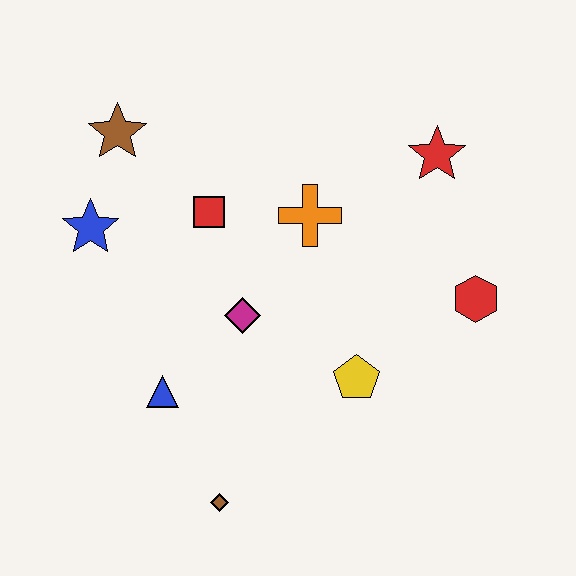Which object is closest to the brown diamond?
The blue triangle is closest to the brown diamond.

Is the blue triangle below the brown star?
Yes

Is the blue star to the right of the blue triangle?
No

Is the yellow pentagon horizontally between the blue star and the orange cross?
No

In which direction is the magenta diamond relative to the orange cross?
The magenta diamond is below the orange cross.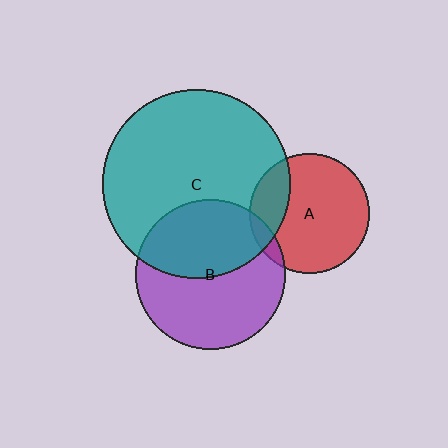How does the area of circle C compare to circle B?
Approximately 1.6 times.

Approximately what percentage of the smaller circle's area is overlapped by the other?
Approximately 20%.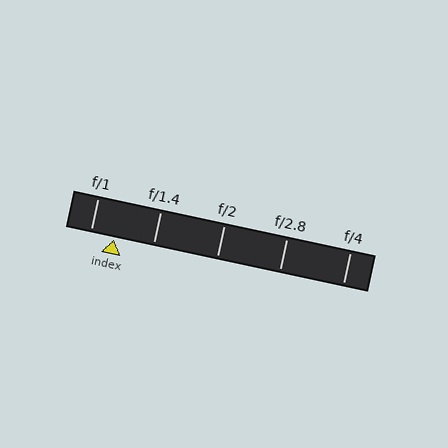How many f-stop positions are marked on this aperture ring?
There are 5 f-stop positions marked.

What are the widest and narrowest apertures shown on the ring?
The widest aperture shown is f/1 and the narrowest is f/4.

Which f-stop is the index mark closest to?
The index mark is closest to f/1.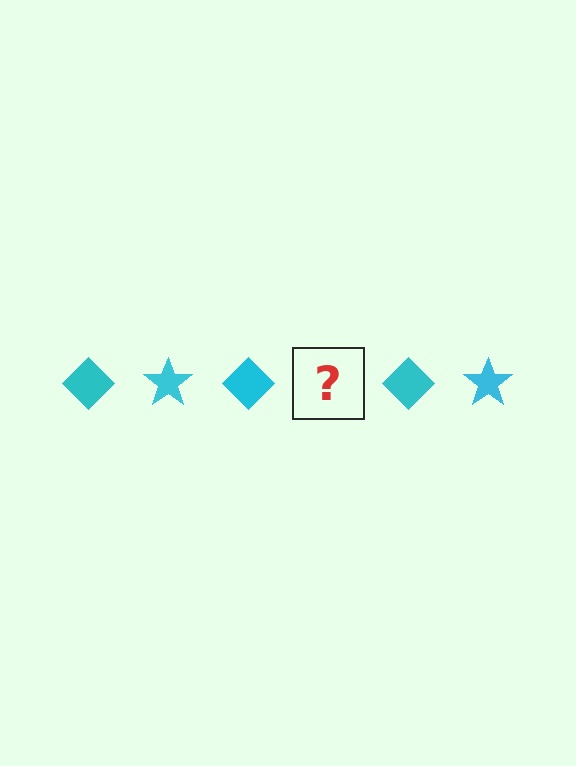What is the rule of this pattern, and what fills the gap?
The rule is that the pattern cycles through diamond, star shapes in cyan. The gap should be filled with a cyan star.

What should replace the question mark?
The question mark should be replaced with a cyan star.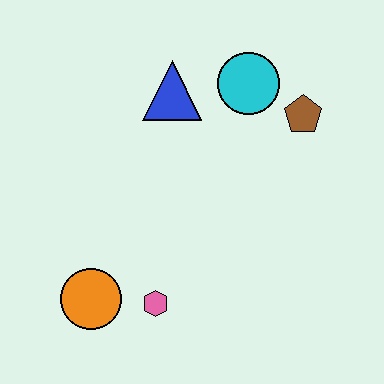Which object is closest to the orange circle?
The pink hexagon is closest to the orange circle.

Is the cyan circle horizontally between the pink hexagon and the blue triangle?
No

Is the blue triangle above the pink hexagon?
Yes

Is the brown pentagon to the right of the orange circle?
Yes